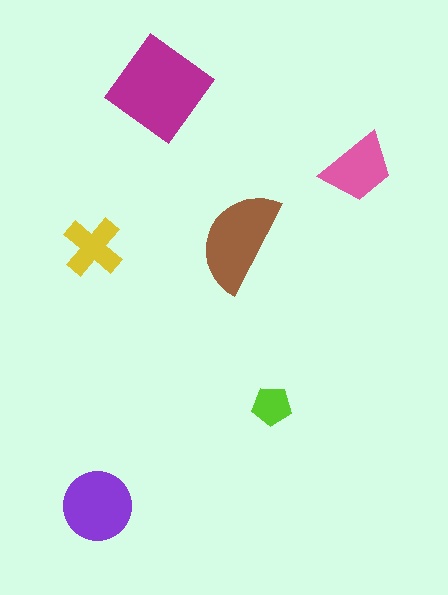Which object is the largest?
The magenta diamond.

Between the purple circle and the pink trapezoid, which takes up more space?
The purple circle.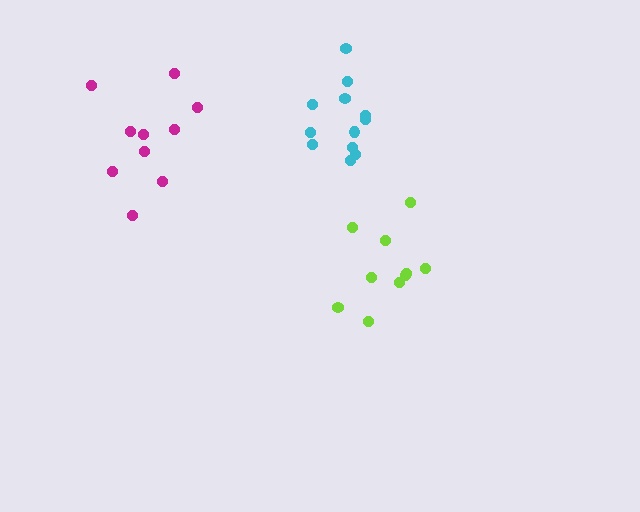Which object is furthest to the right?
The lime cluster is rightmost.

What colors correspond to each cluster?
The clusters are colored: lime, magenta, cyan.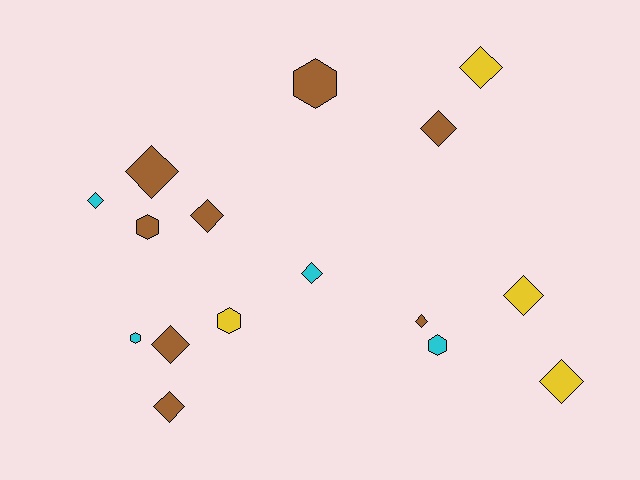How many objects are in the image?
There are 16 objects.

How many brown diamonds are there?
There are 6 brown diamonds.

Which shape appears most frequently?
Diamond, with 11 objects.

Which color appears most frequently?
Brown, with 8 objects.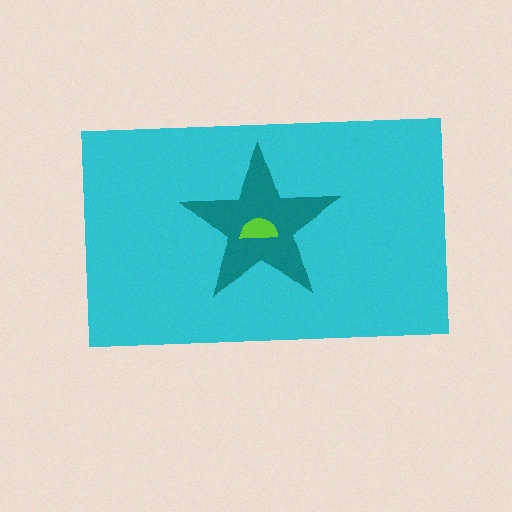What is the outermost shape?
The cyan rectangle.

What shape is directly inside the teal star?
The lime semicircle.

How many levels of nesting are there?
3.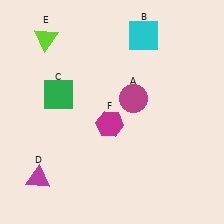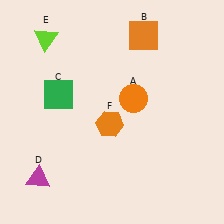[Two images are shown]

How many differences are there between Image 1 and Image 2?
There are 3 differences between the two images.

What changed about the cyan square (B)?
In Image 1, B is cyan. In Image 2, it changed to orange.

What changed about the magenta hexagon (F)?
In Image 1, F is magenta. In Image 2, it changed to orange.